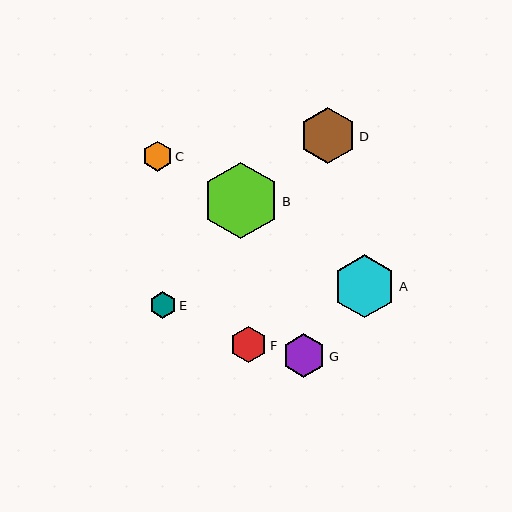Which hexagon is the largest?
Hexagon B is the largest with a size of approximately 77 pixels.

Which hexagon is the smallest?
Hexagon E is the smallest with a size of approximately 27 pixels.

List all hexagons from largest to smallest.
From largest to smallest: B, A, D, G, F, C, E.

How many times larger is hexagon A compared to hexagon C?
Hexagon A is approximately 2.1 times the size of hexagon C.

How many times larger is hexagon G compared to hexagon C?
Hexagon G is approximately 1.5 times the size of hexagon C.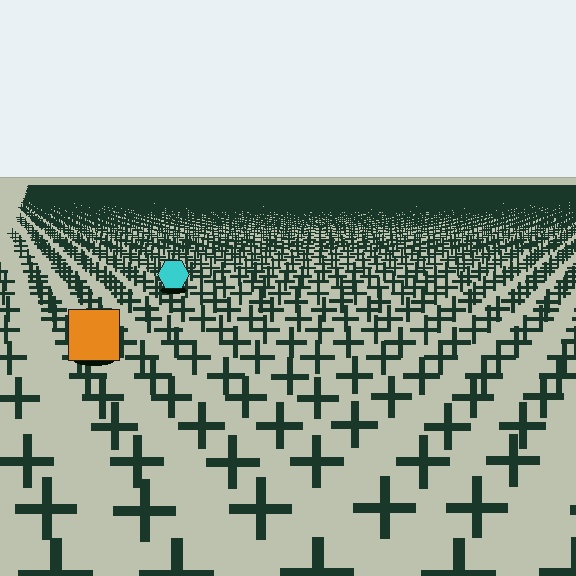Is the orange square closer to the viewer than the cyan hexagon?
Yes. The orange square is closer — you can tell from the texture gradient: the ground texture is coarser near it.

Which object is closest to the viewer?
The orange square is closest. The texture marks near it are larger and more spread out.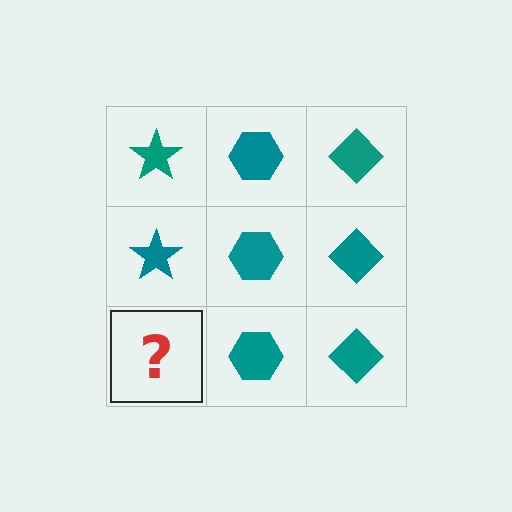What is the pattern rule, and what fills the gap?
The rule is that each column has a consistent shape. The gap should be filled with a teal star.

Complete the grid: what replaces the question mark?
The question mark should be replaced with a teal star.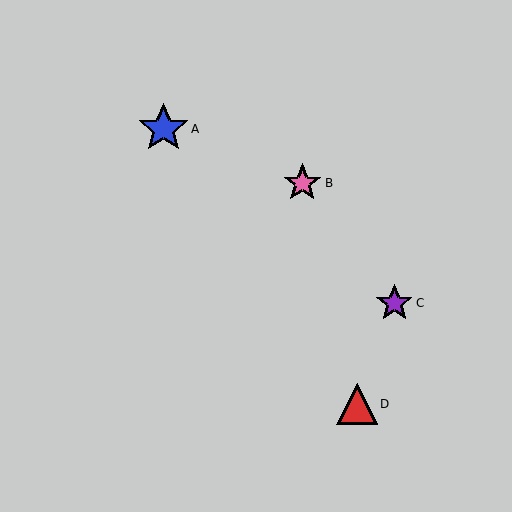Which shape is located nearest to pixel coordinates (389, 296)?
The purple star (labeled C) at (394, 303) is nearest to that location.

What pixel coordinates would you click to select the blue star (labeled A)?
Click at (163, 129) to select the blue star A.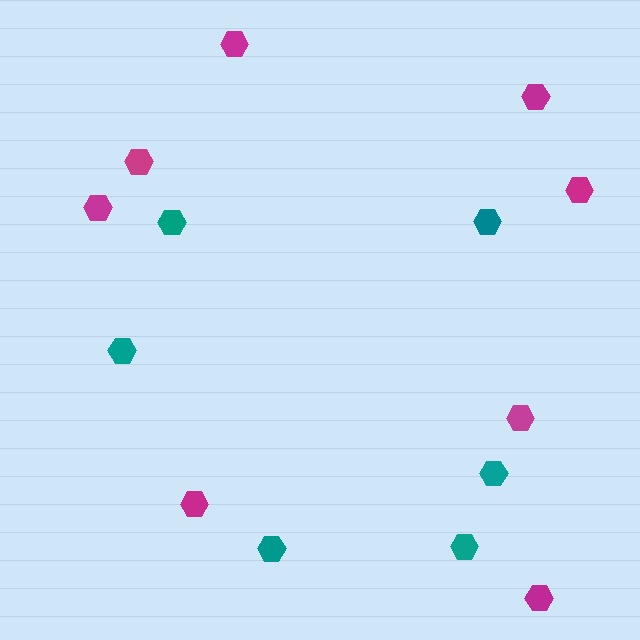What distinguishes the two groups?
There are 2 groups: one group of teal hexagons (6) and one group of magenta hexagons (8).